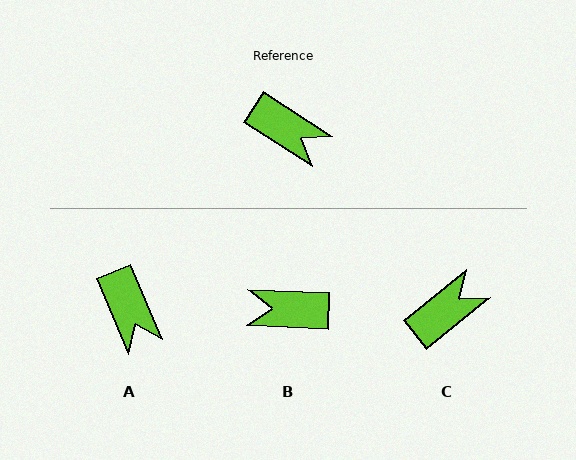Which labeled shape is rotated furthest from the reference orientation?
B, about 149 degrees away.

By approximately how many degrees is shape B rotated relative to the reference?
Approximately 149 degrees clockwise.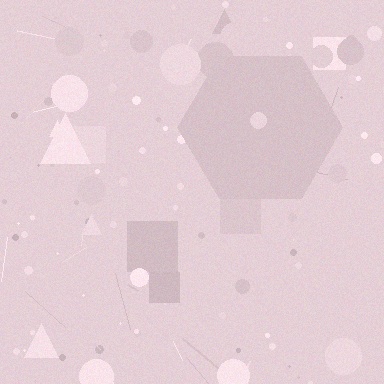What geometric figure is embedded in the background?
A hexagon is embedded in the background.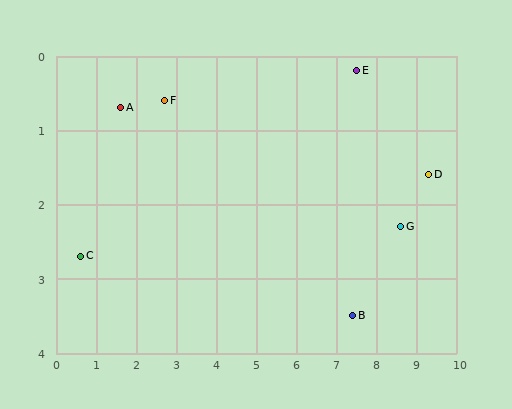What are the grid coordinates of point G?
Point G is at approximately (8.6, 2.3).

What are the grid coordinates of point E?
Point E is at approximately (7.5, 0.2).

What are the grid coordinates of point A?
Point A is at approximately (1.6, 0.7).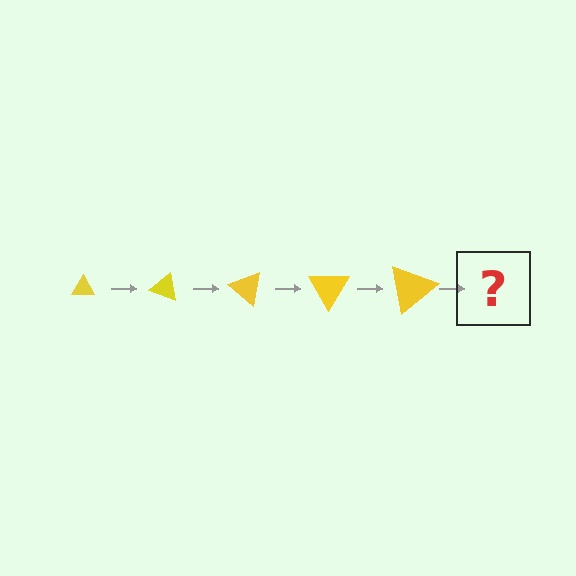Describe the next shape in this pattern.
It should be a triangle, larger than the previous one and rotated 100 degrees from the start.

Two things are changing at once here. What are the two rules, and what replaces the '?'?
The two rules are that the triangle grows larger each step and it rotates 20 degrees each step. The '?' should be a triangle, larger than the previous one and rotated 100 degrees from the start.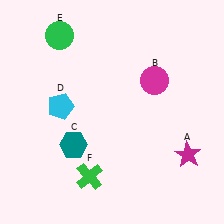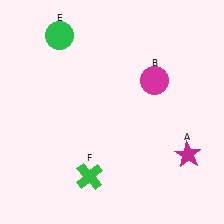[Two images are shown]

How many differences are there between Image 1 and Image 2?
There are 2 differences between the two images.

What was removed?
The cyan pentagon (D), the teal hexagon (C) were removed in Image 2.